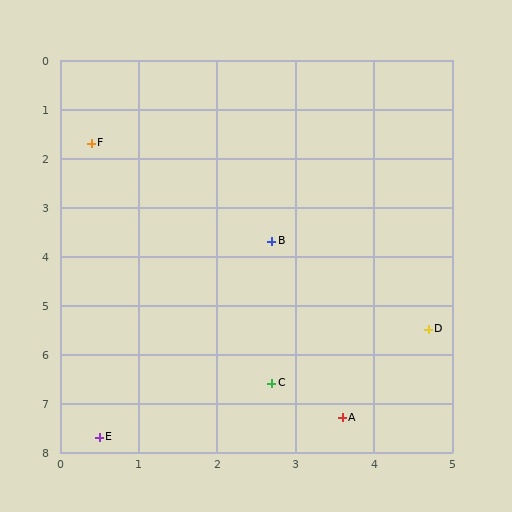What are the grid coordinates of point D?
Point D is at approximately (4.7, 5.5).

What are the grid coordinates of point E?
Point E is at approximately (0.5, 7.7).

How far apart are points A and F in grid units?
Points A and F are about 6.4 grid units apart.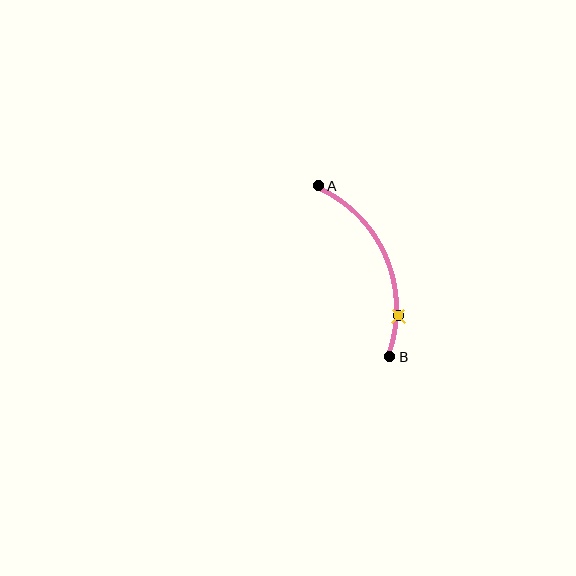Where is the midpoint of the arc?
The arc midpoint is the point on the curve farthest from the straight line joining A and B. It sits to the right of that line.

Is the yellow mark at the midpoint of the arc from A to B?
No. The yellow mark lies on the arc but is closer to endpoint B. The arc midpoint would be at the point on the curve equidistant along the arc from both A and B.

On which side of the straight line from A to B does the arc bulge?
The arc bulges to the right of the straight line connecting A and B.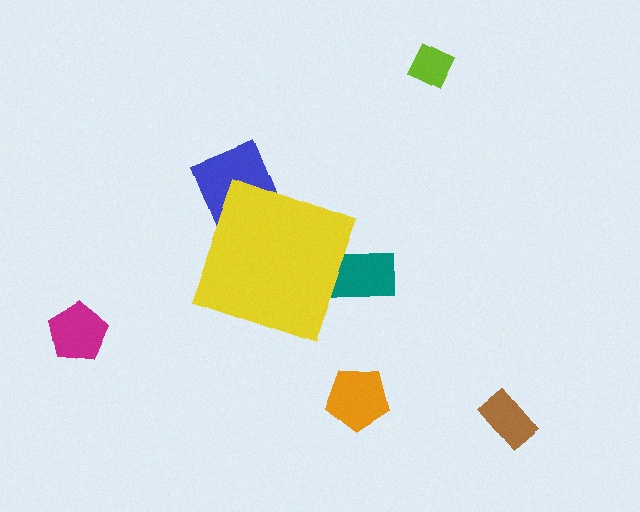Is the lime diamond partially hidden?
No, the lime diamond is fully visible.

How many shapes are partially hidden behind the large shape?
2 shapes are partially hidden.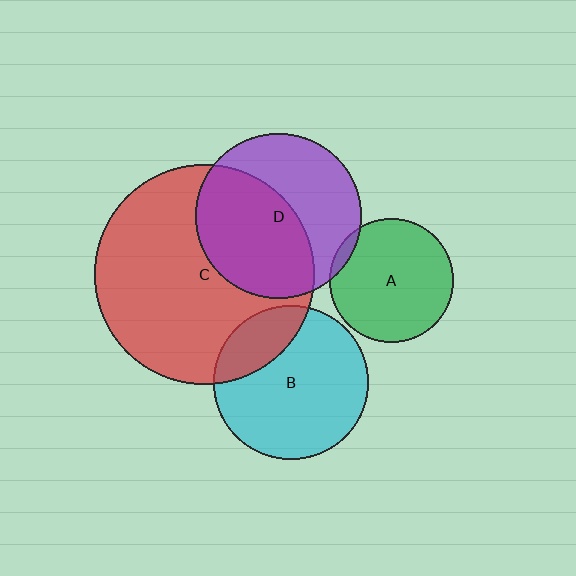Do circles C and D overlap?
Yes.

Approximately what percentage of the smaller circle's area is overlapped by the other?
Approximately 55%.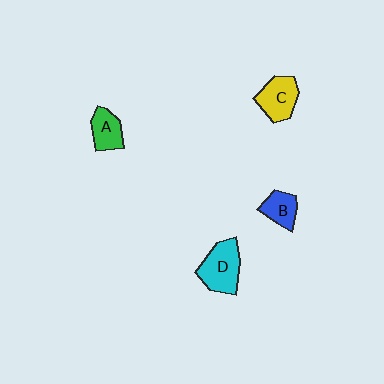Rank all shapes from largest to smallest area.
From largest to smallest: D (cyan), C (yellow), A (green), B (blue).